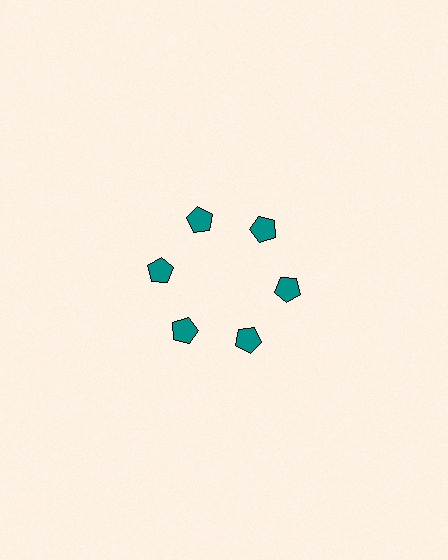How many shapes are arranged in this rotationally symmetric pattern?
There are 6 shapes, arranged in 6 groups of 1.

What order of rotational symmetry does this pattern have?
This pattern has 6-fold rotational symmetry.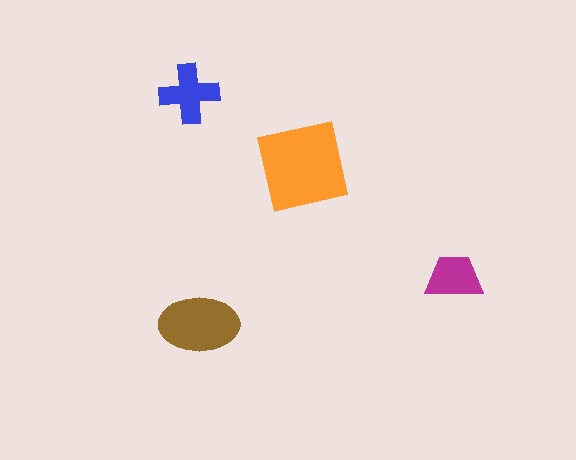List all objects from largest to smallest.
The orange square, the brown ellipse, the blue cross, the magenta trapezoid.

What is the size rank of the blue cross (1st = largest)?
3rd.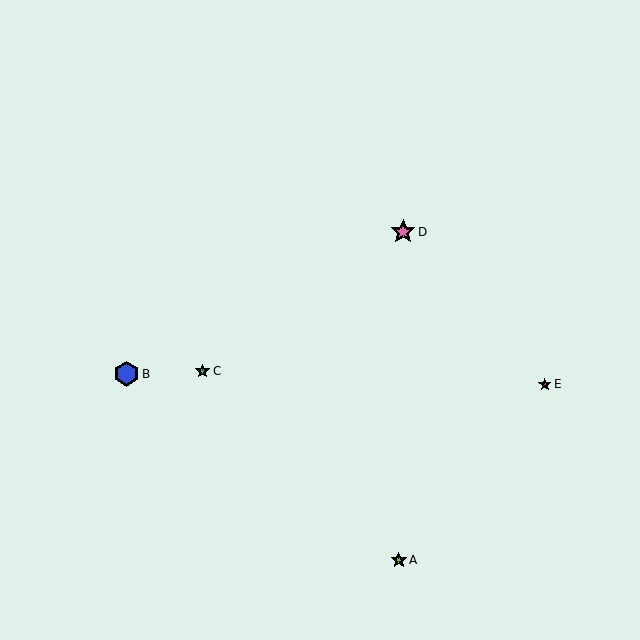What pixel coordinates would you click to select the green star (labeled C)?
Click at (203, 371) to select the green star C.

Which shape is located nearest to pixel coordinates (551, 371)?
The magenta star (labeled E) at (545, 384) is nearest to that location.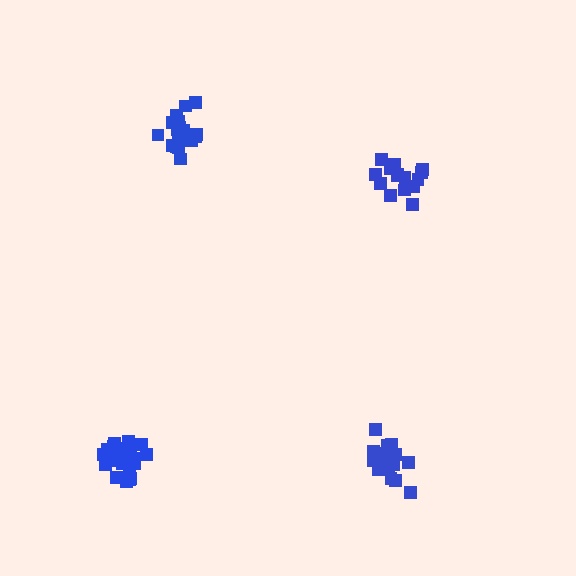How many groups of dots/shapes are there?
There are 4 groups.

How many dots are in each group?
Group 1: 19 dots, Group 2: 21 dots, Group 3: 16 dots, Group 4: 20 dots (76 total).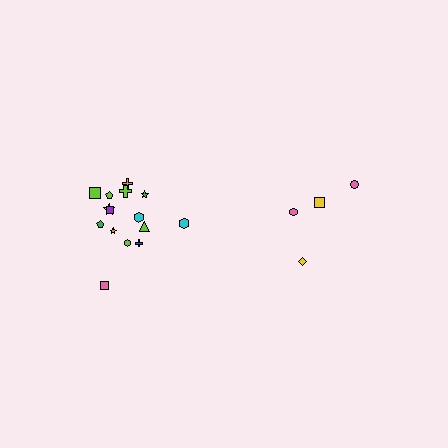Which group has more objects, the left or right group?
The left group.